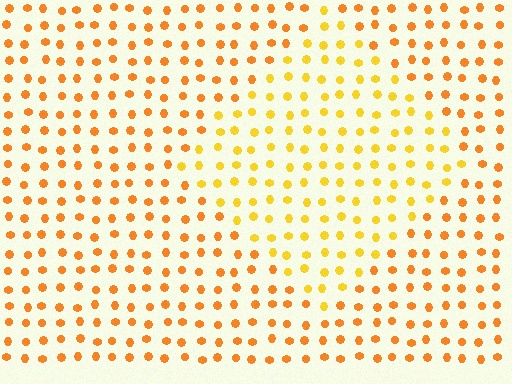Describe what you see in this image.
The image is filled with small orange elements in a uniform arrangement. A diamond-shaped region is visible where the elements are tinted to a slightly different hue, forming a subtle color boundary.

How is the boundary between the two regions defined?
The boundary is defined purely by a slight shift in hue (about 23 degrees). Spacing, size, and orientation are identical on both sides.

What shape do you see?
I see a diamond.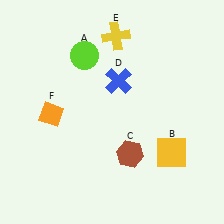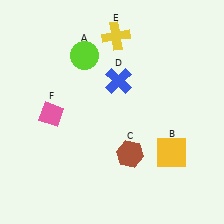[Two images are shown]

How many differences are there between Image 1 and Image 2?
There is 1 difference between the two images.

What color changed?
The diamond (F) changed from orange in Image 1 to pink in Image 2.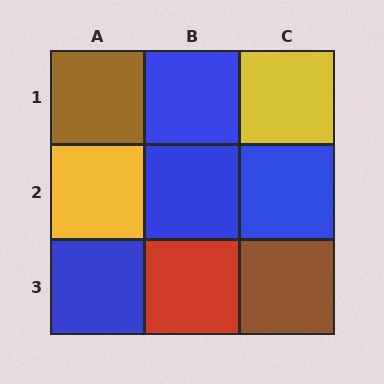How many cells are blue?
4 cells are blue.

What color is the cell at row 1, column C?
Yellow.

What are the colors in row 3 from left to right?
Blue, red, brown.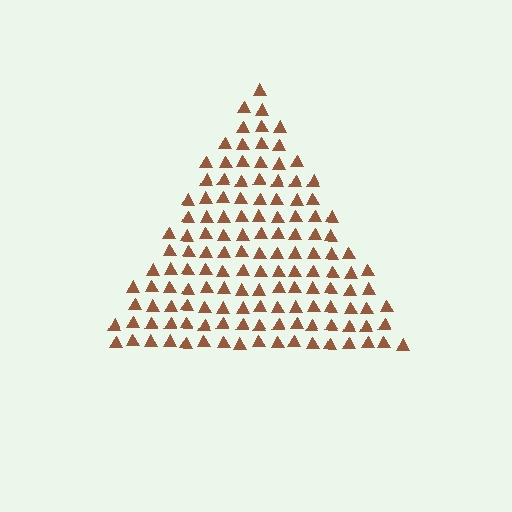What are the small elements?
The small elements are triangles.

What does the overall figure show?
The overall figure shows a triangle.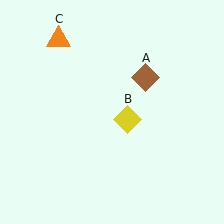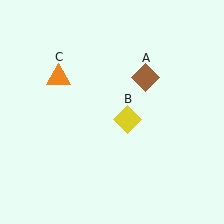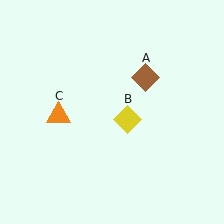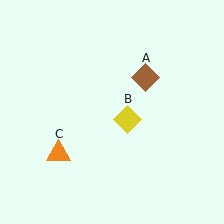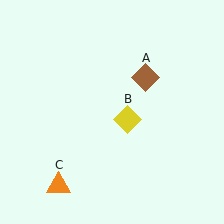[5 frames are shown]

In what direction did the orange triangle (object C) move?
The orange triangle (object C) moved down.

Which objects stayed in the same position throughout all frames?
Brown diamond (object A) and yellow diamond (object B) remained stationary.